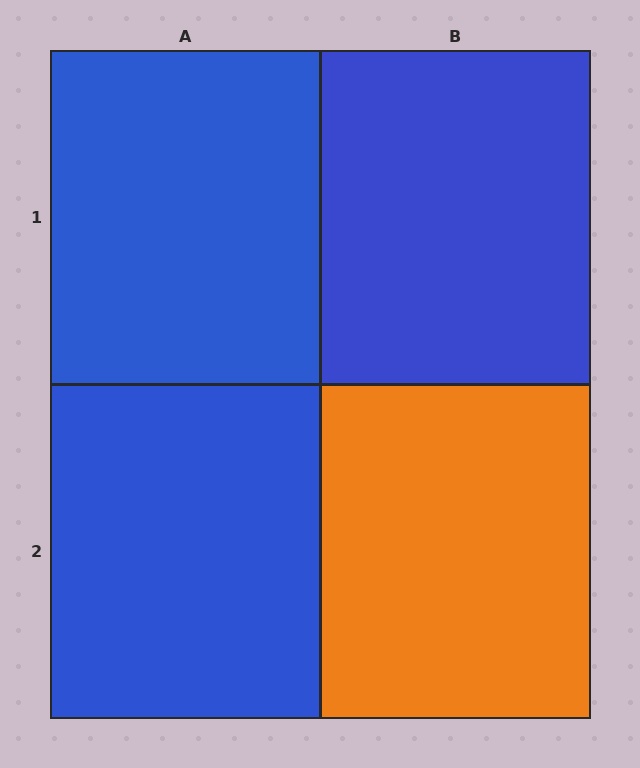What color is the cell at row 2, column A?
Blue.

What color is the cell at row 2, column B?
Orange.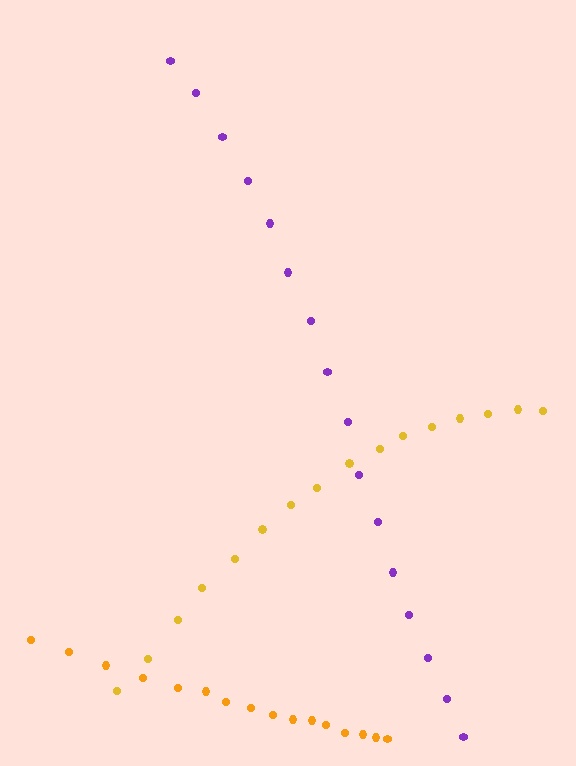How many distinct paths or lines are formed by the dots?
There are 3 distinct paths.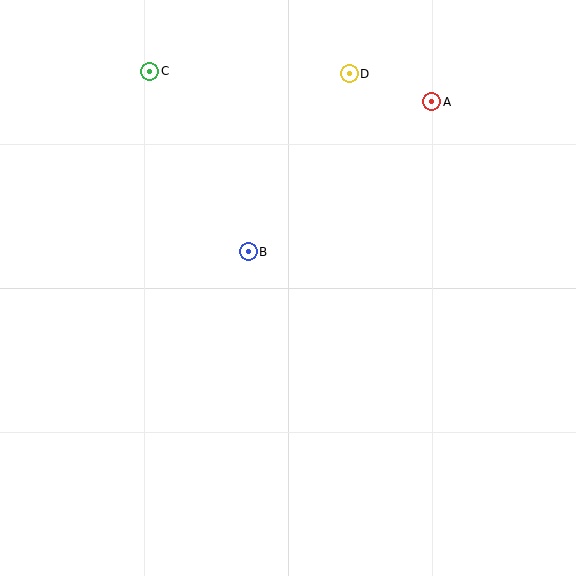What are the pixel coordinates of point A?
Point A is at (432, 102).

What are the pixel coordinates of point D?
Point D is at (349, 74).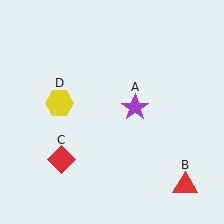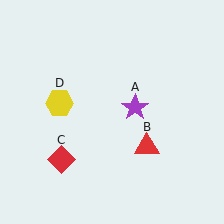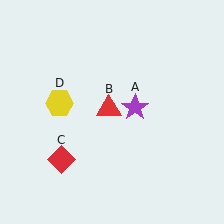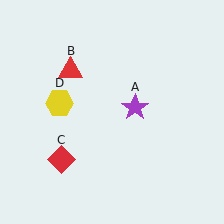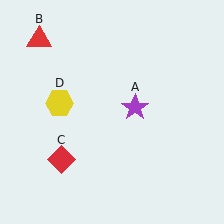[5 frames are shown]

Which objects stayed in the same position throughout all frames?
Purple star (object A) and red diamond (object C) and yellow hexagon (object D) remained stationary.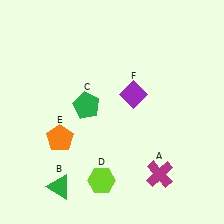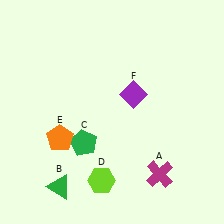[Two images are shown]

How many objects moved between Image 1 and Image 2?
1 object moved between the two images.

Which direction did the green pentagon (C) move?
The green pentagon (C) moved down.